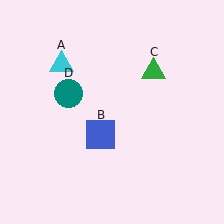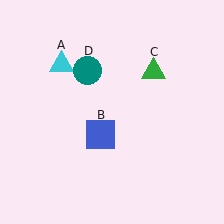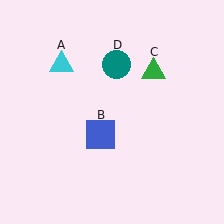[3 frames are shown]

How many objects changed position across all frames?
1 object changed position: teal circle (object D).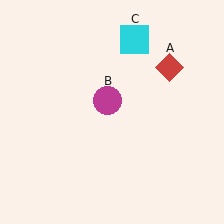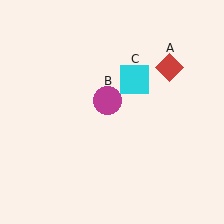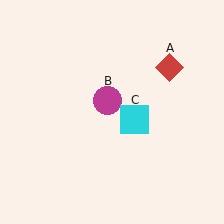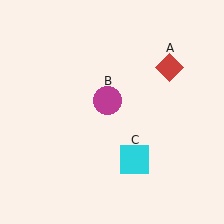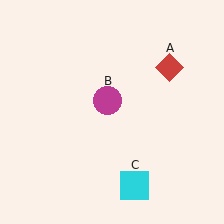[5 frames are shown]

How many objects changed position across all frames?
1 object changed position: cyan square (object C).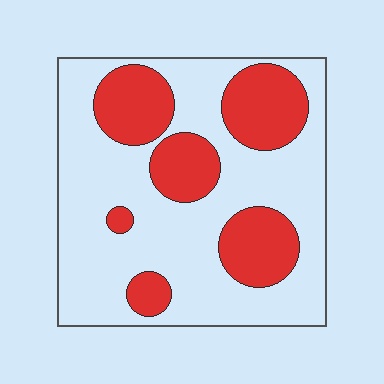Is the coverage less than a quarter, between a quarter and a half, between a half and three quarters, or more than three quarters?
Between a quarter and a half.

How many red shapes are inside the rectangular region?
6.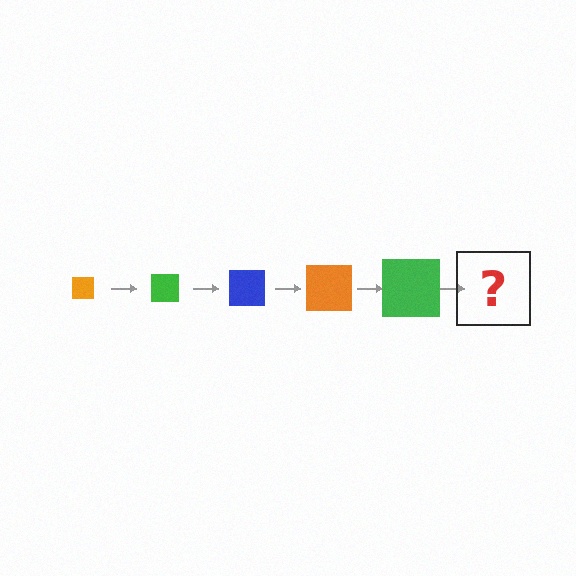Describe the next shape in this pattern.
It should be a blue square, larger than the previous one.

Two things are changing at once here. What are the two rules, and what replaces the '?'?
The two rules are that the square grows larger each step and the color cycles through orange, green, and blue. The '?' should be a blue square, larger than the previous one.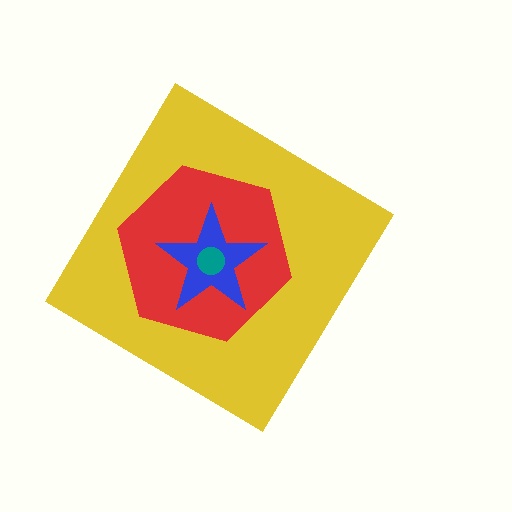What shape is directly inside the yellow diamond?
The red hexagon.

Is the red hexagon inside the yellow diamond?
Yes.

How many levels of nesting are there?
4.